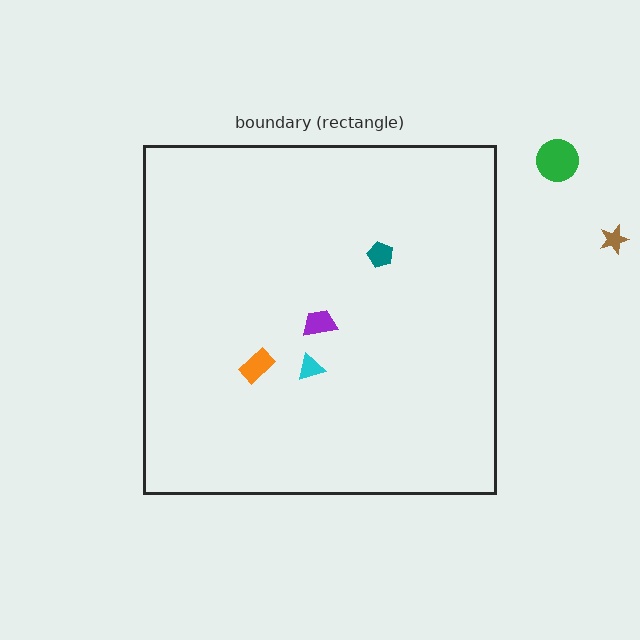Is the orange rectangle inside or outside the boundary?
Inside.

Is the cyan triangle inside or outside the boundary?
Inside.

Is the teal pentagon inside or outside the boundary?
Inside.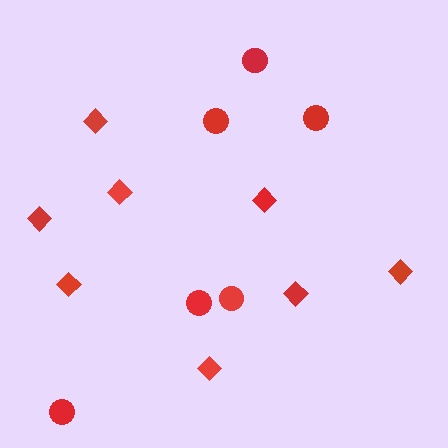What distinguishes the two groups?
There are 2 groups: one group of circles (6) and one group of diamonds (8).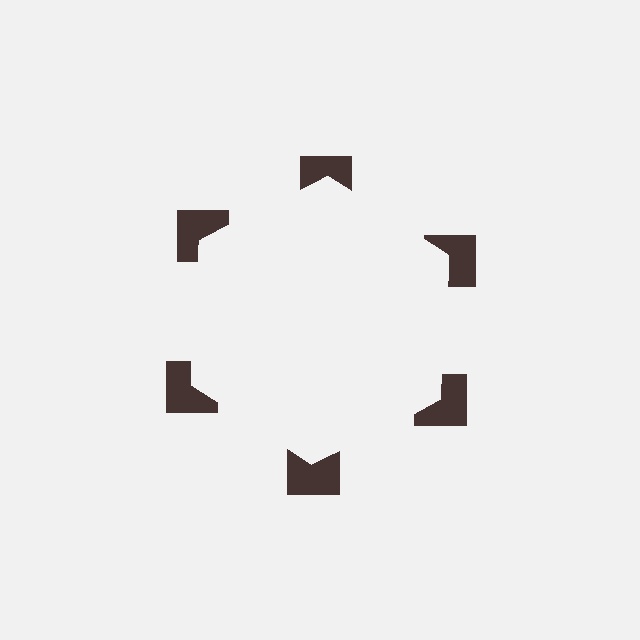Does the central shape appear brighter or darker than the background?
It typically appears slightly brighter than the background, even though no actual brightness change is drawn.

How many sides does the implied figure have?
6 sides.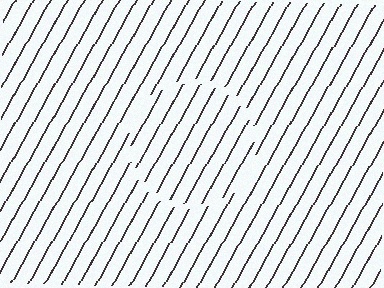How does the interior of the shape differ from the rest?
The interior of the shape contains the same grating, shifted by half a period — the contour is defined by the phase discontinuity where line-ends from the inner and outer gratings abut.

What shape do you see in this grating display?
An illusory circle. The interior of the shape contains the same grating, shifted by half a period — the contour is defined by the phase discontinuity where line-ends from the inner and outer gratings abut.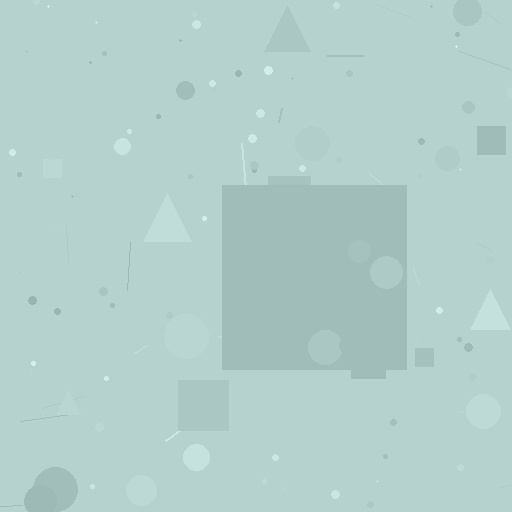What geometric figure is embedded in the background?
A square is embedded in the background.